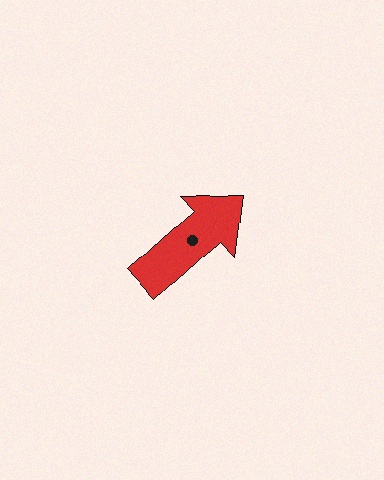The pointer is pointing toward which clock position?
Roughly 2 o'clock.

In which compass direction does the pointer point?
Northeast.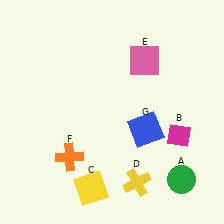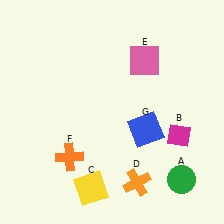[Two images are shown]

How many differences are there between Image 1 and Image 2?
There is 1 difference between the two images.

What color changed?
The cross (D) changed from yellow in Image 1 to orange in Image 2.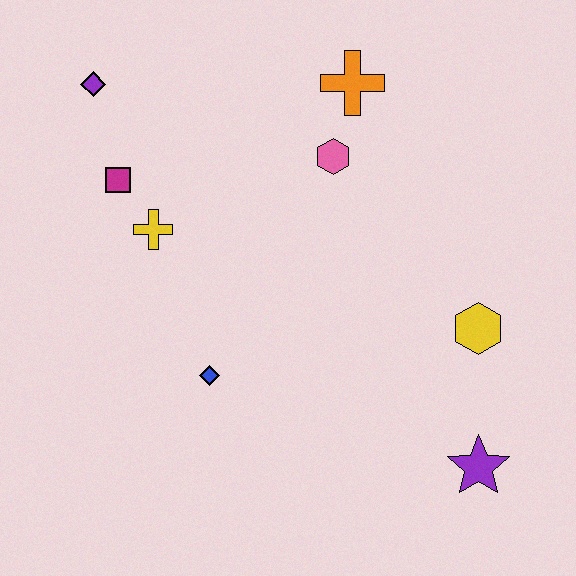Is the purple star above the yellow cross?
No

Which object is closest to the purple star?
The yellow hexagon is closest to the purple star.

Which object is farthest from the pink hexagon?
The purple star is farthest from the pink hexagon.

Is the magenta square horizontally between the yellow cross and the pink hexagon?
No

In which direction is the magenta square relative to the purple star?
The magenta square is to the left of the purple star.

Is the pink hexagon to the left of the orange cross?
Yes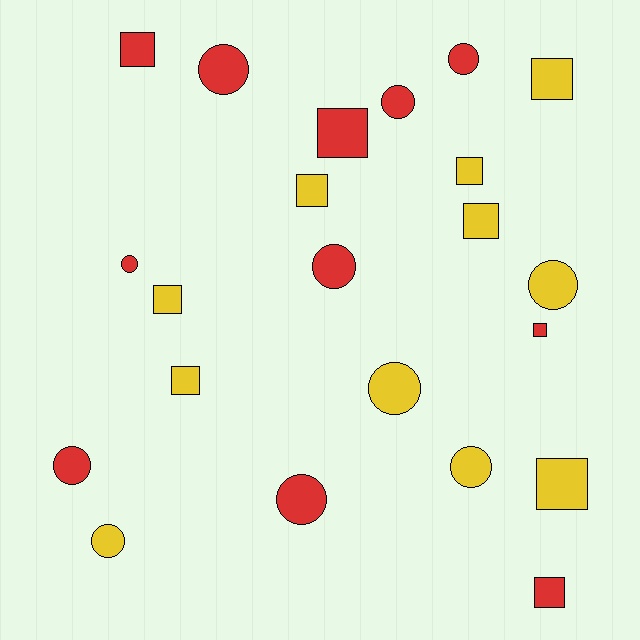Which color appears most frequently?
Yellow, with 11 objects.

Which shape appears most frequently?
Circle, with 11 objects.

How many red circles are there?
There are 7 red circles.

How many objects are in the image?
There are 22 objects.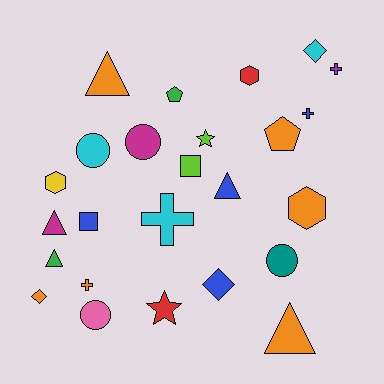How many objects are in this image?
There are 25 objects.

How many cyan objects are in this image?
There are 3 cyan objects.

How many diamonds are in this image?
There are 3 diamonds.